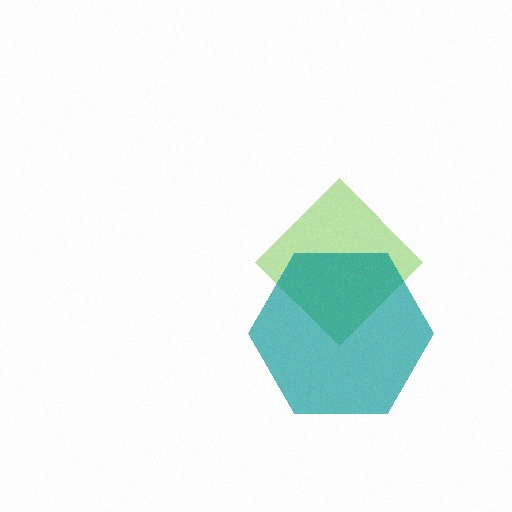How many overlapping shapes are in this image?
There are 2 overlapping shapes in the image.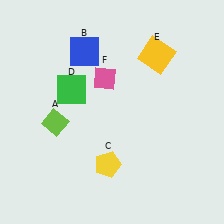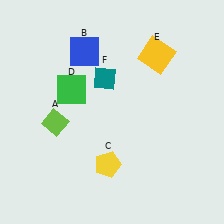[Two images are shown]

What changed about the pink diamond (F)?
In Image 1, F is pink. In Image 2, it changed to teal.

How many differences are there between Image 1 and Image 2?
There is 1 difference between the two images.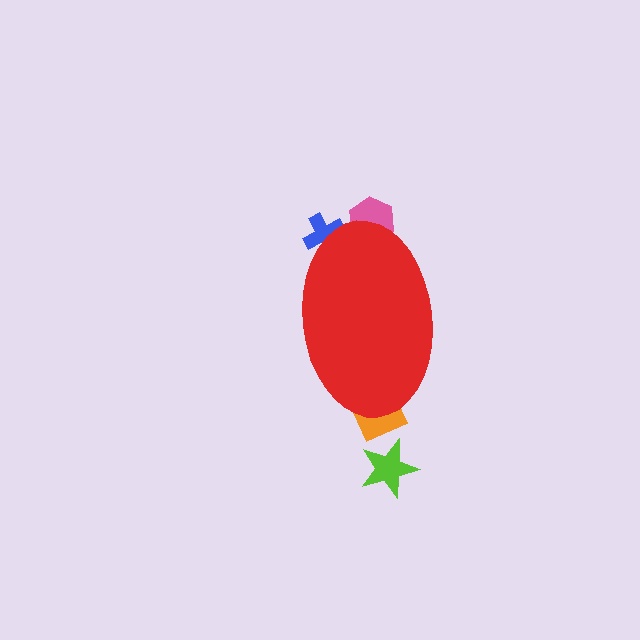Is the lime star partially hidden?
No, the lime star is fully visible.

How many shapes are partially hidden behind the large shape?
3 shapes are partially hidden.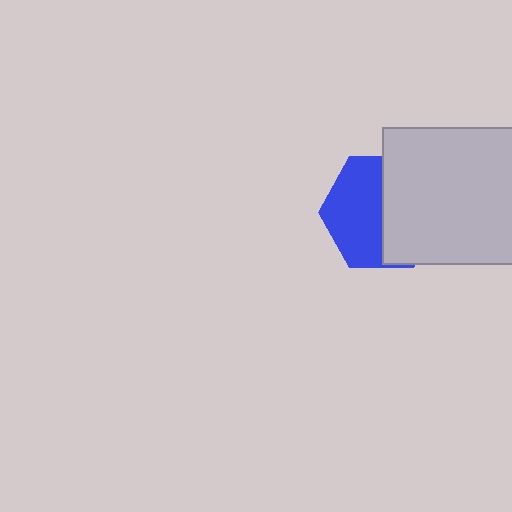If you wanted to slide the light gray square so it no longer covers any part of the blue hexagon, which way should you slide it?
Slide it right — that is the most direct way to separate the two shapes.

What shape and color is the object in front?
The object in front is a light gray square.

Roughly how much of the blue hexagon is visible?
About half of it is visible (roughly 50%).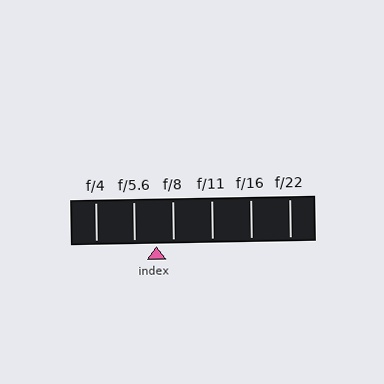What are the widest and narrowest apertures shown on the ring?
The widest aperture shown is f/4 and the narrowest is f/22.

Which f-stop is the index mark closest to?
The index mark is closest to f/8.